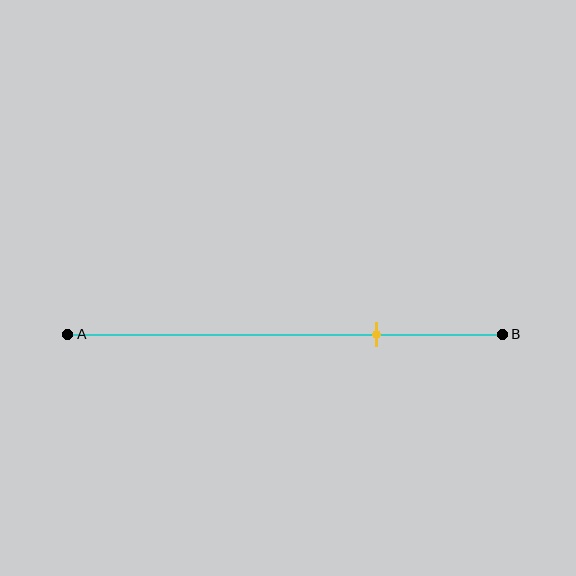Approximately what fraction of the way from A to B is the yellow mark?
The yellow mark is approximately 70% of the way from A to B.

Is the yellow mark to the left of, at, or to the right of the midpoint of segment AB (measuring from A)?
The yellow mark is to the right of the midpoint of segment AB.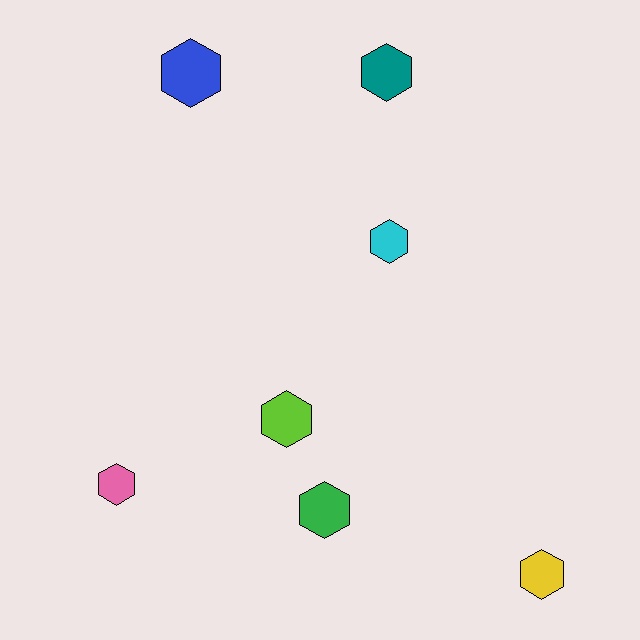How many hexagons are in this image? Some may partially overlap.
There are 7 hexagons.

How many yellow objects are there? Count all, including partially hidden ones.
There is 1 yellow object.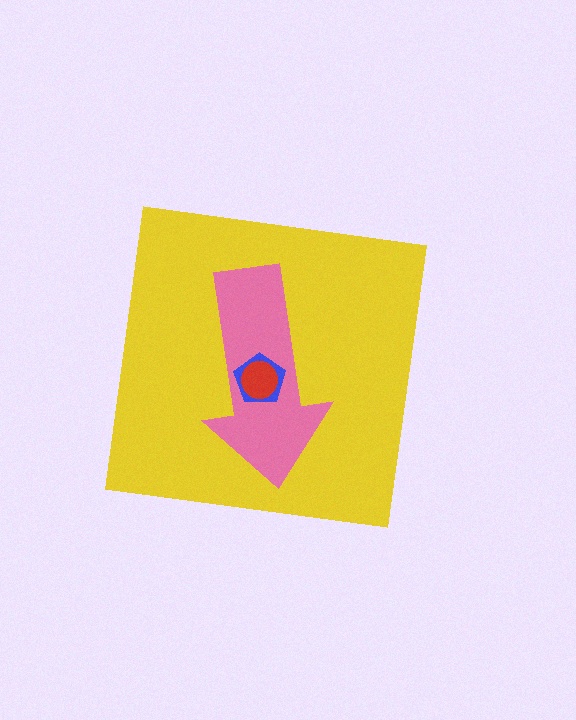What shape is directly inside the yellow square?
The pink arrow.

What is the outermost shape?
The yellow square.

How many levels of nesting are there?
4.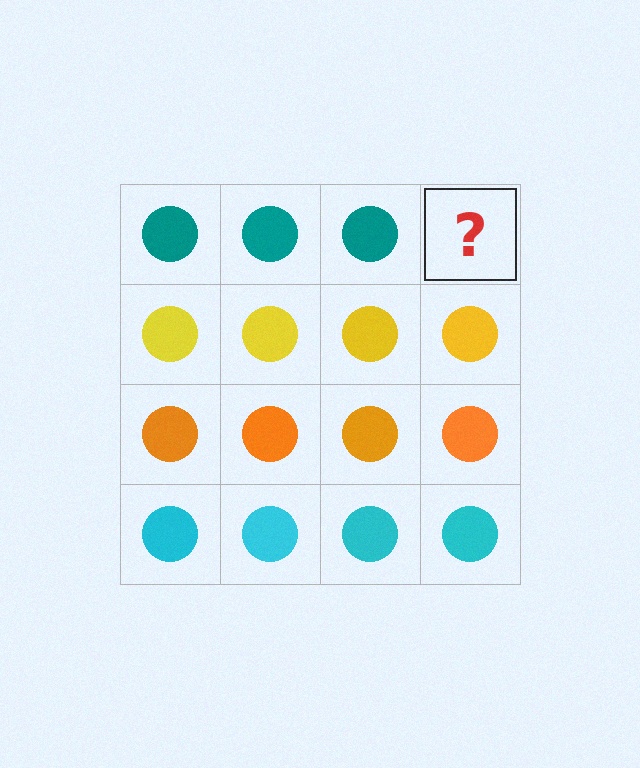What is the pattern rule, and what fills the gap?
The rule is that each row has a consistent color. The gap should be filled with a teal circle.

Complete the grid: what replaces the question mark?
The question mark should be replaced with a teal circle.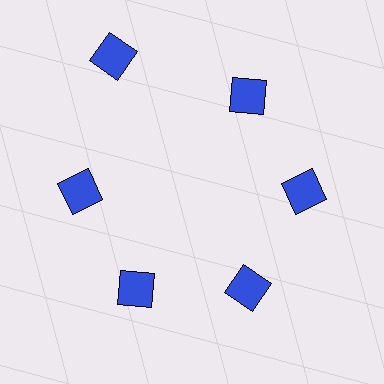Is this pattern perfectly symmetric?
No. The 6 blue diamonds are arranged in a ring, but one element near the 11 o'clock position is pushed outward from the center, breaking the 6-fold rotational symmetry.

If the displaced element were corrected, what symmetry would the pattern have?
It would have 6-fold rotational symmetry — the pattern would map onto itself every 60 degrees.